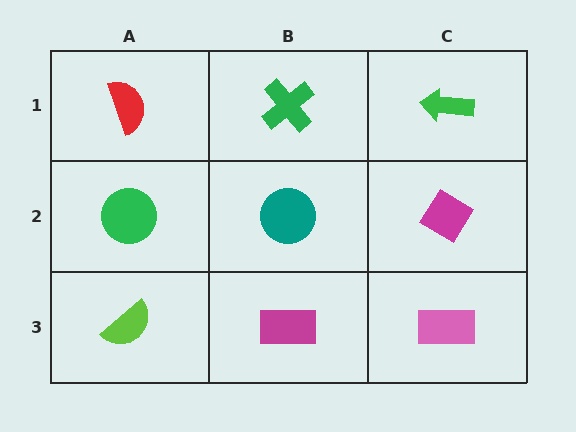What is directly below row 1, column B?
A teal circle.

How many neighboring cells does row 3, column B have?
3.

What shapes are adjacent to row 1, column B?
A teal circle (row 2, column B), a red semicircle (row 1, column A), a green arrow (row 1, column C).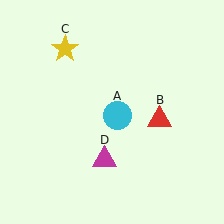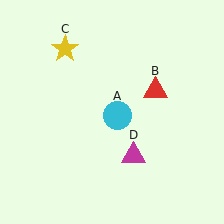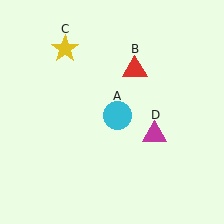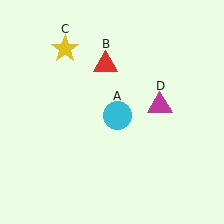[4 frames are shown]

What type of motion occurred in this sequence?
The red triangle (object B), magenta triangle (object D) rotated counterclockwise around the center of the scene.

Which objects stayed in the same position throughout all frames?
Cyan circle (object A) and yellow star (object C) remained stationary.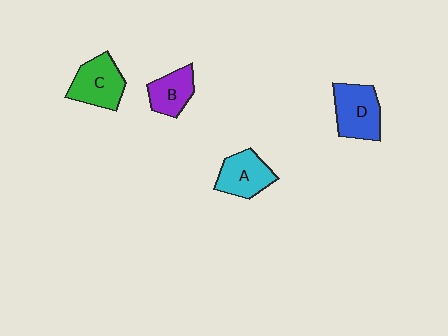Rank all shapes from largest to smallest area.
From largest to smallest: D (blue), C (green), A (cyan), B (purple).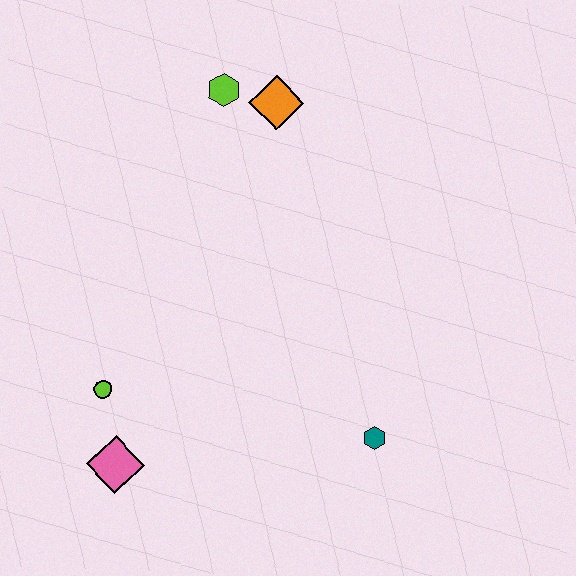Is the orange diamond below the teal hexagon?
No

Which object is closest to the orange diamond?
The lime hexagon is closest to the orange diamond.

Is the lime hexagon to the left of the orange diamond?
Yes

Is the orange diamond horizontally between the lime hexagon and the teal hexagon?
Yes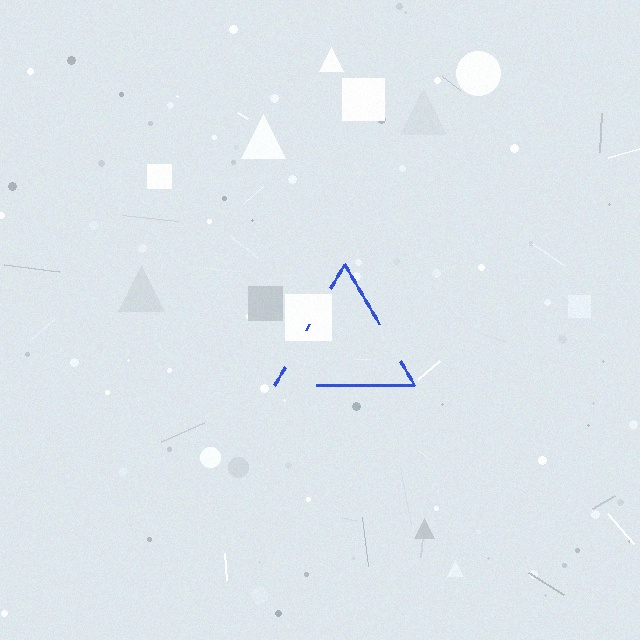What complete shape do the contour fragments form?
The contour fragments form a triangle.